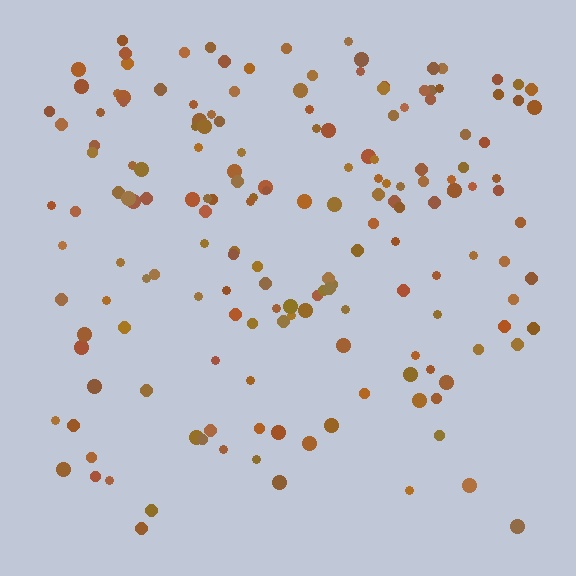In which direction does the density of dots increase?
From bottom to top, with the top side densest.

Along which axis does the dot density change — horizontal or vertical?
Vertical.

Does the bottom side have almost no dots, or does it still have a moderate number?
Still a moderate number, just noticeably fewer than the top.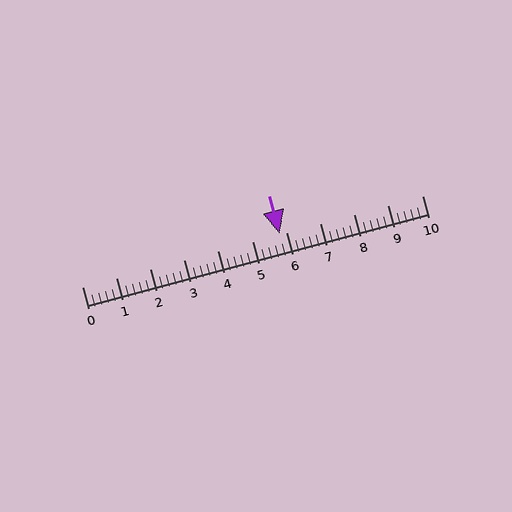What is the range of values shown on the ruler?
The ruler shows values from 0 to 10.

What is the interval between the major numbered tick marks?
The major tick marks are spaced 1 units apart.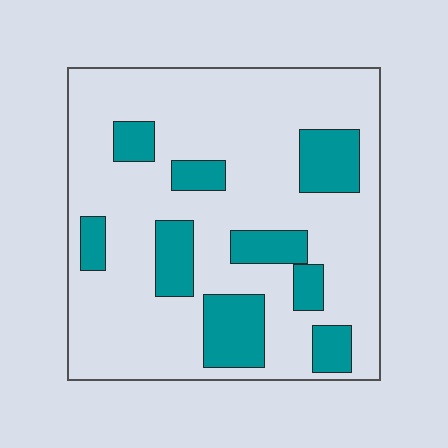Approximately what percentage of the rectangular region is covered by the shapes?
Approximately 25%.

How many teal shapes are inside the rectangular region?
9.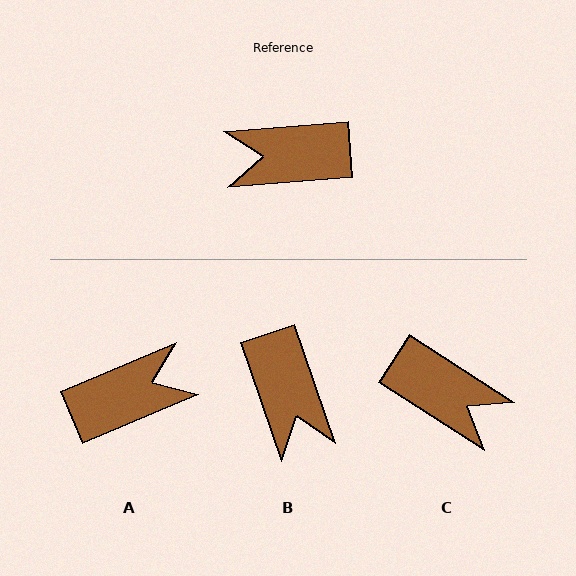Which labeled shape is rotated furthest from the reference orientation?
A, about 162 degrees away.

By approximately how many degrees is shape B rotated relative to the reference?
Approximately 104 degrees counter-clockwise.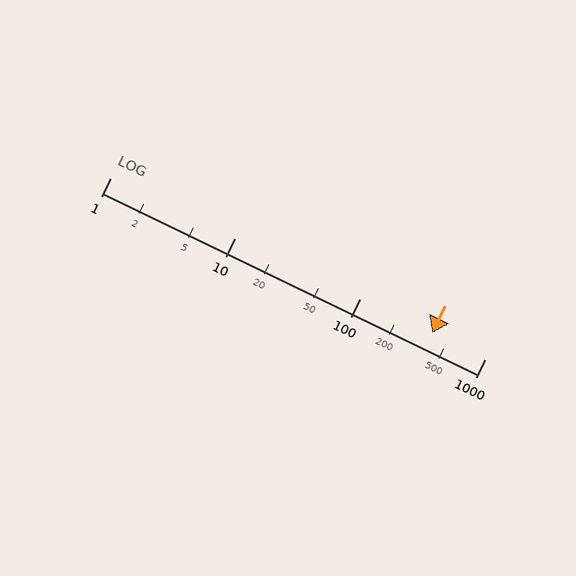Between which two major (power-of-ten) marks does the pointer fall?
The pointer is between 100 and 1000.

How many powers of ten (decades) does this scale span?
The scale spans 3 decades, from 1 to 1000.